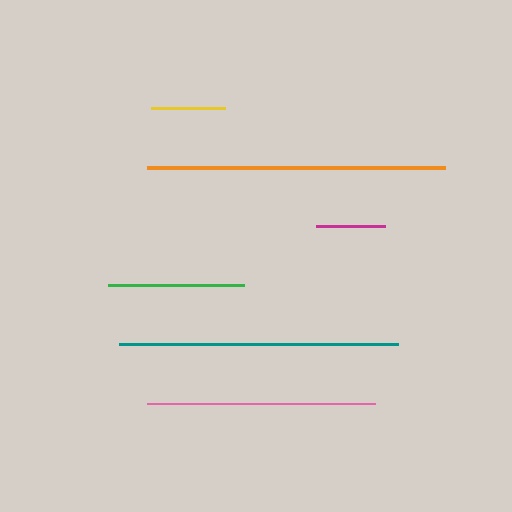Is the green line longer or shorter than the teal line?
The teal line is longer than the green line.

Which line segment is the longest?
The orange line is the longest at approximately 298 pixels.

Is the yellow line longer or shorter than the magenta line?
The yellow line is longer than the magenta line.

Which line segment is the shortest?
The magenta line is the shortest at approximately 69 pixels.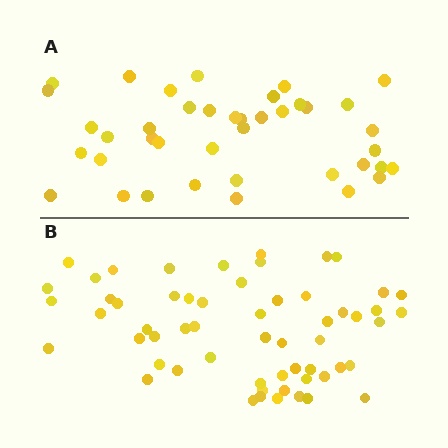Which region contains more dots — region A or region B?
Region B (the bottom region) has more dots.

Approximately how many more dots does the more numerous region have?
Region B has approximately 20 more dots than region A.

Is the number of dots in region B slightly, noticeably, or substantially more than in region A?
Region B has substantially more. The ratio is roughly 1.4 to 1.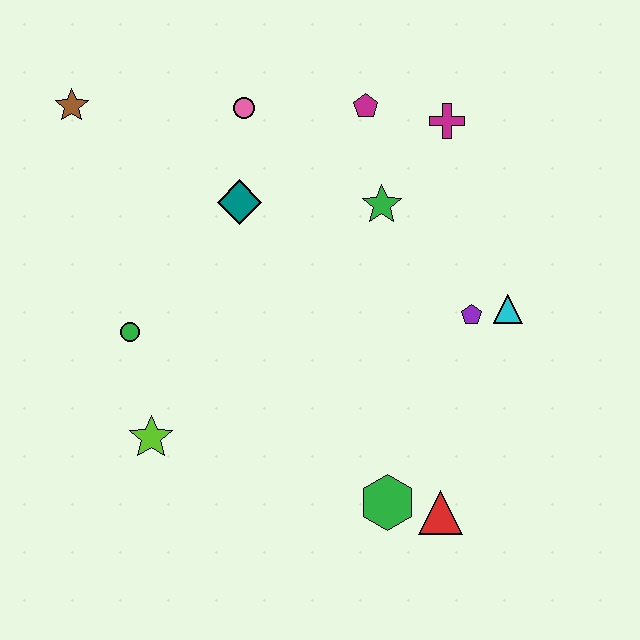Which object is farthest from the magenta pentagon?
The red triangle is farthest from the magenta pentagon.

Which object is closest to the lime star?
The green circle is closest to the lime star.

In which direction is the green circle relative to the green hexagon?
The green circle is to the left of the green hexagon.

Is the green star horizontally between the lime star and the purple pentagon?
Yes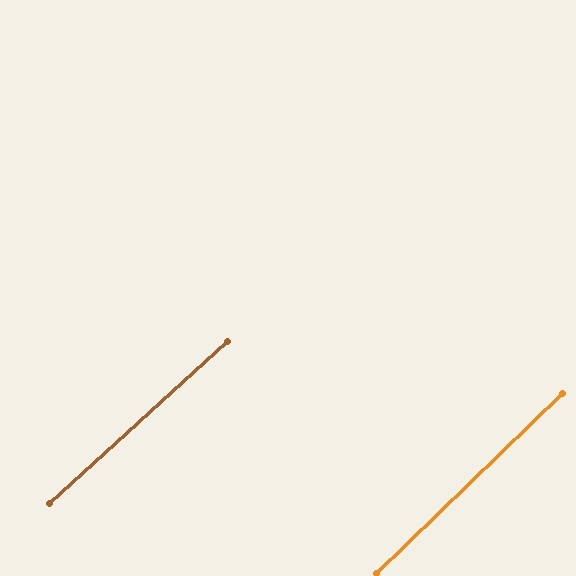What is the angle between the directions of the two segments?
Approximately 2 degrees.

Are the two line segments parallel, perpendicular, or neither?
Parallel — their directions differ by only 1.7°.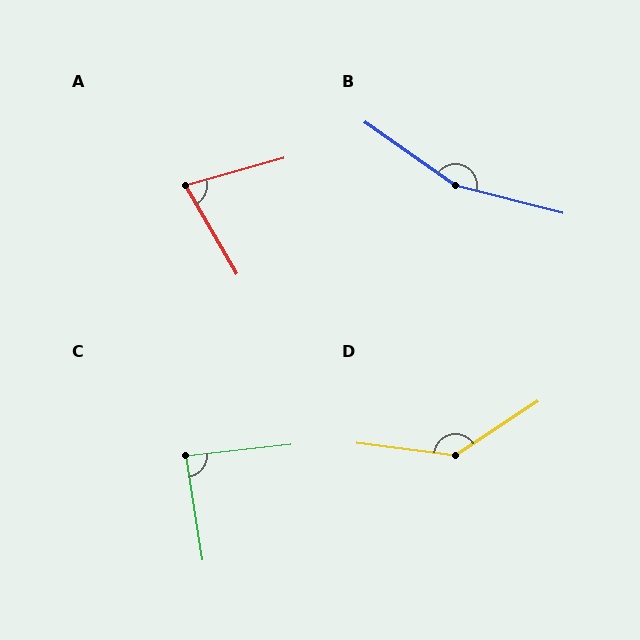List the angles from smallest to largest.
A (75°), C (87°), D (139°), B (159°).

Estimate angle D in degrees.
Approximately 139 degrees.